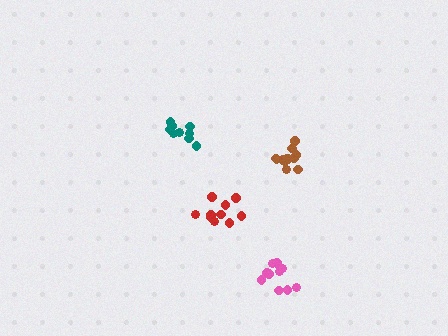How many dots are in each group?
Group 1: 10 dots, Group 2: 9 dots, Group 3: 12 dots, Group 4: 11 dots (42 total).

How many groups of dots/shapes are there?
There are 4 groups.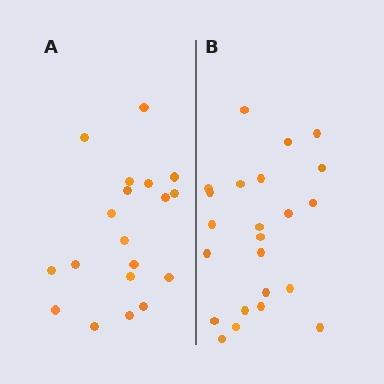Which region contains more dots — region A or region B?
Region B (the right region) has more dots.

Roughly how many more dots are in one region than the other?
Region B has about 4 more dots than region A.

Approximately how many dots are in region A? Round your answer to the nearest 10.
About 20 dots. (The exact count is 19, which rounds to 20.)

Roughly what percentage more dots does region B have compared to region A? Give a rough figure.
About 20% more.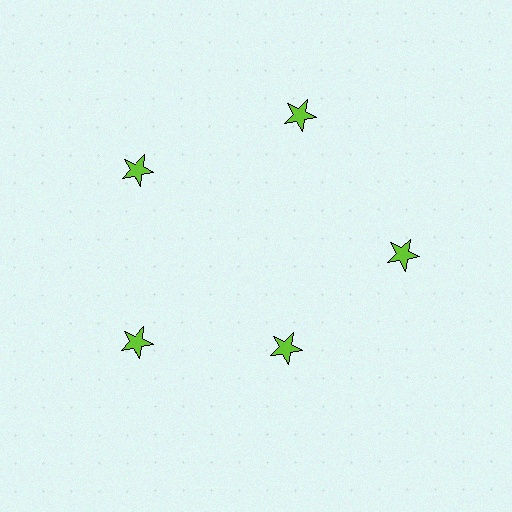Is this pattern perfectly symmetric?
No. The 5 lime stars are arranged in a ring, but one element near the 5 o'clock position is pulled inward toward the center, breaking the 5-fold rotational symmetry.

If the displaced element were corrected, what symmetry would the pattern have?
It would have 5-fold rotational symmetry — the pattern would map onto itself every 72 degrees.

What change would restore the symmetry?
The symmetry would be restored by moving it outward, back onto the ring so that all 5 stars sit at equal angles and equal distance from the center.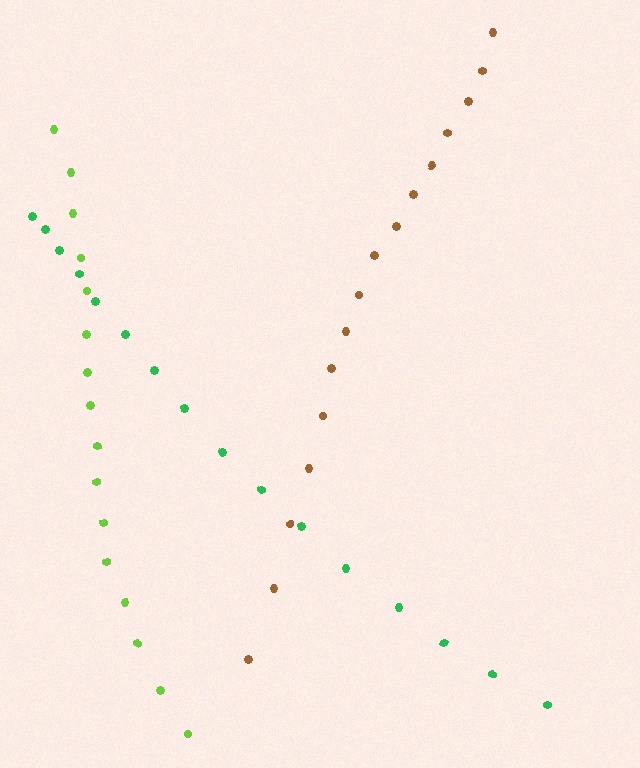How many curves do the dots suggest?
There are 3 distinct paths.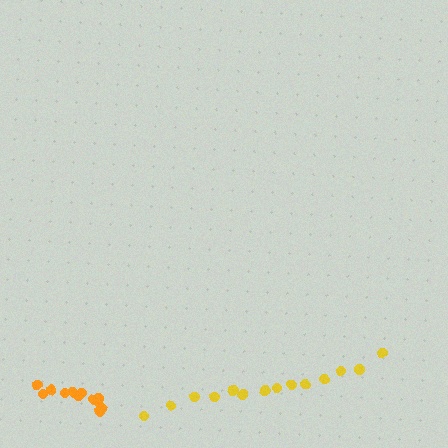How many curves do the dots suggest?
There are 2 distinct paths.